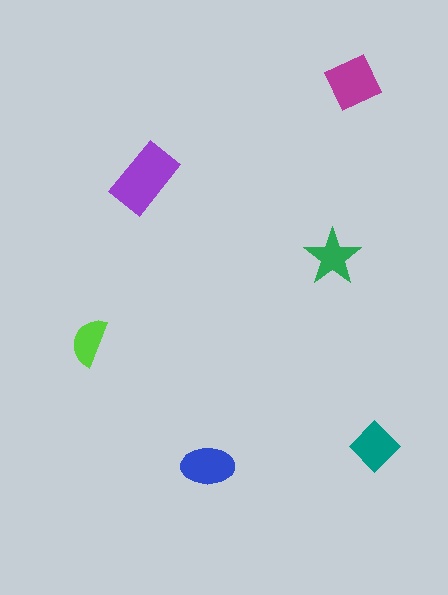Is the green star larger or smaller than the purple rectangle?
Smaller.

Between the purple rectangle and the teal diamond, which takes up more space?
The purple rectangle.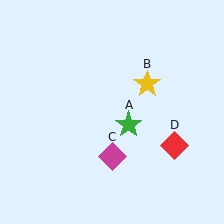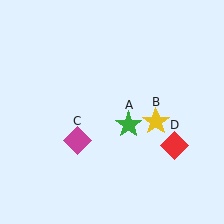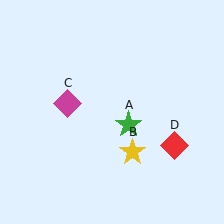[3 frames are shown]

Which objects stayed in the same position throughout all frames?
Green star (object A) and red diamond (object D) remained stationary.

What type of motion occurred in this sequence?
The yellow star (object B), magenta diamond (object C) rotated clockwise around the center of the scene.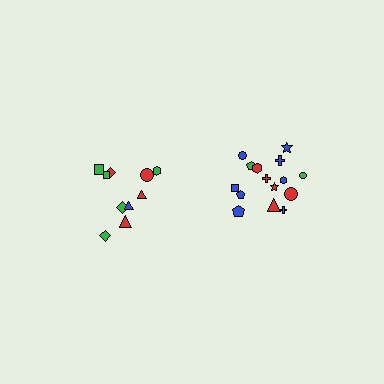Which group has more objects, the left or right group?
The right group.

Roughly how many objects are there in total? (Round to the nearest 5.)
Roughly 25 objects in total.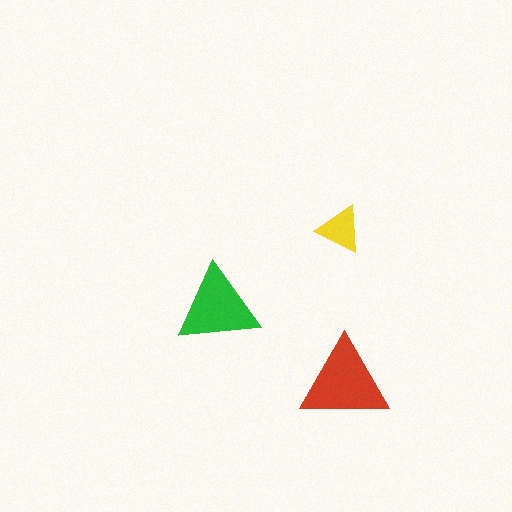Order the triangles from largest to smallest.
the red one, the green one, the yellow one.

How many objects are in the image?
There are 3 objects in the image.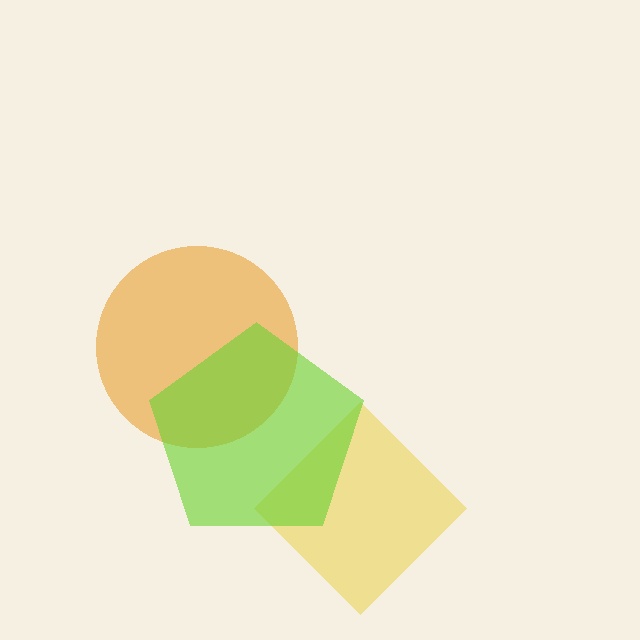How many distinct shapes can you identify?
There are 3 distinct shapes: an orange circle, a yellow diamond, a lime pentagon.